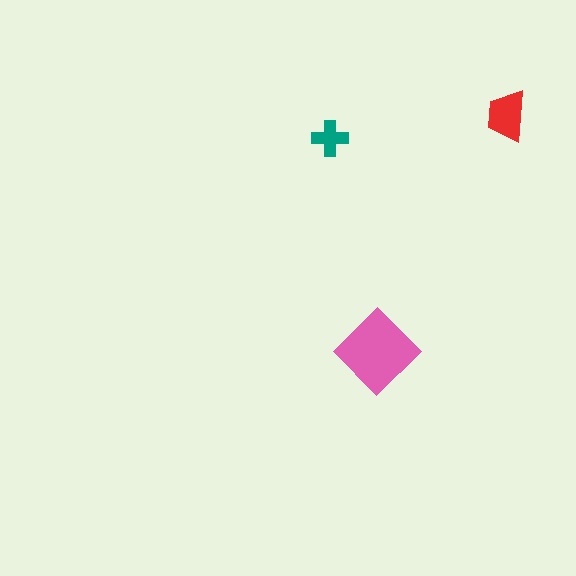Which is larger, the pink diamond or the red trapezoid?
The pink diamond.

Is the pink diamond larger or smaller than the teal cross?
Larger.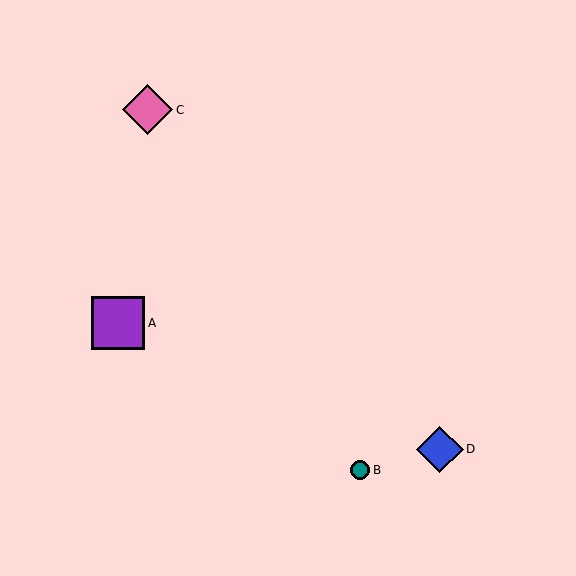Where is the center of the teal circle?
The center of the teal circle is at (360, 470).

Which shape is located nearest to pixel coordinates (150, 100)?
The pink diamond (labeled C) at (148, 110) is nearest to that location.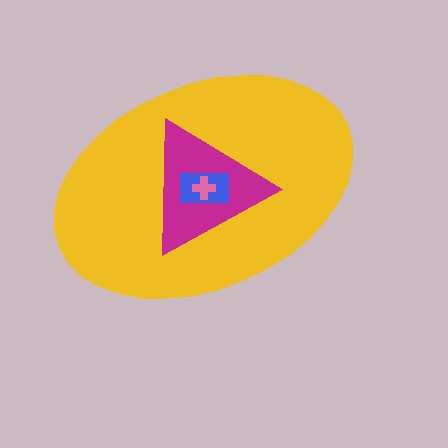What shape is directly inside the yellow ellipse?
The magenta triangle.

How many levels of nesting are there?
4.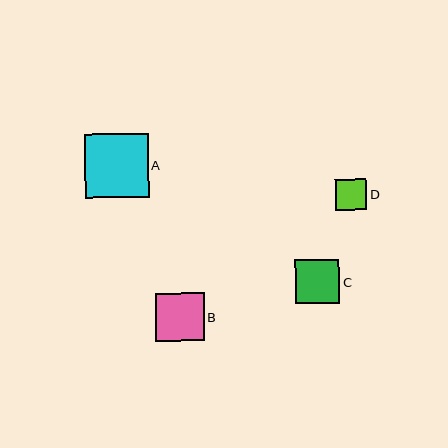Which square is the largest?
Square A is the largest with a size of approximately 64 pixels.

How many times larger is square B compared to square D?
Square B is approximately 1.5 times the size of square D.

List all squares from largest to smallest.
From largest to smallest: A, B, C, D.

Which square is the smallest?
Square D is the smallest with a size of approximately 32 pixels.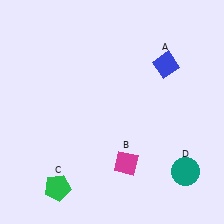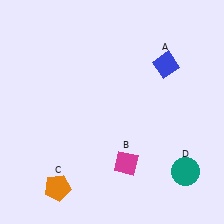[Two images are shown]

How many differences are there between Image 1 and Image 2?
There is 1 difference between the two images.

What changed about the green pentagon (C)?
In Image 1, C is green. In Image 2, it changed to orange.